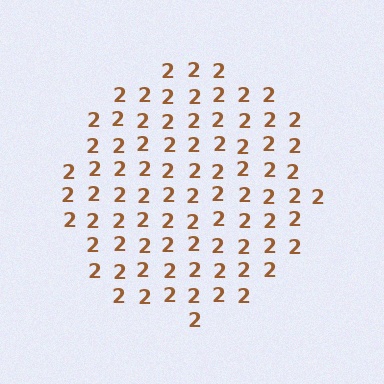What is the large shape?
The large shape is a circle.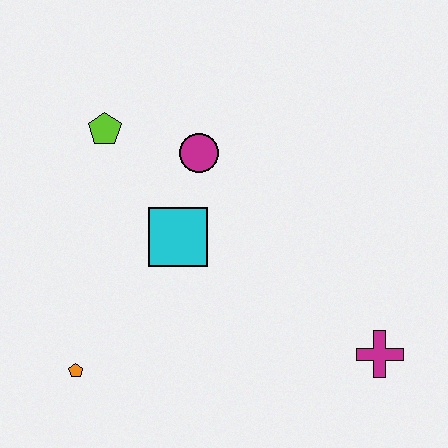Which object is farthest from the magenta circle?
The magenta cross is farthest from the magenta circle.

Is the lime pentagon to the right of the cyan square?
No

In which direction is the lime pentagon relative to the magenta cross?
The lime pentagon is to the left of the magenta cross.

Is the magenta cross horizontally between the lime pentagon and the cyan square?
No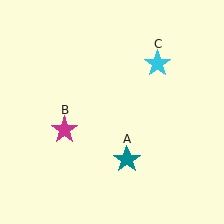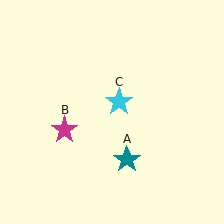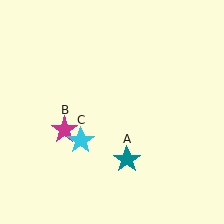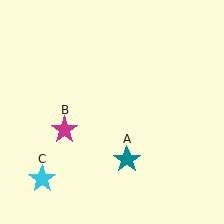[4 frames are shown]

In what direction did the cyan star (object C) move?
The cyan star (object C) moved down and to the left.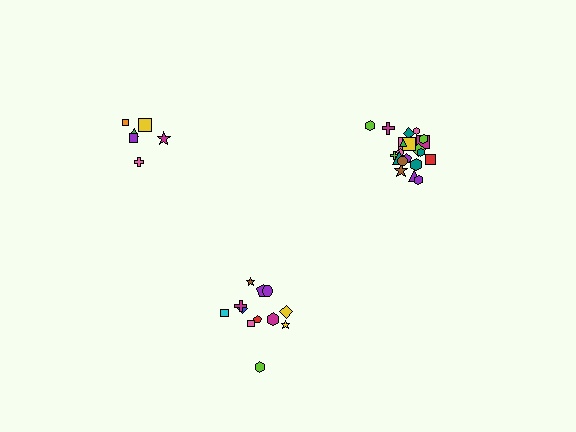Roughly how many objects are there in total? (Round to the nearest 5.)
Roughly 40 objects in total.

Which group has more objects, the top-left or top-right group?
The top-right group.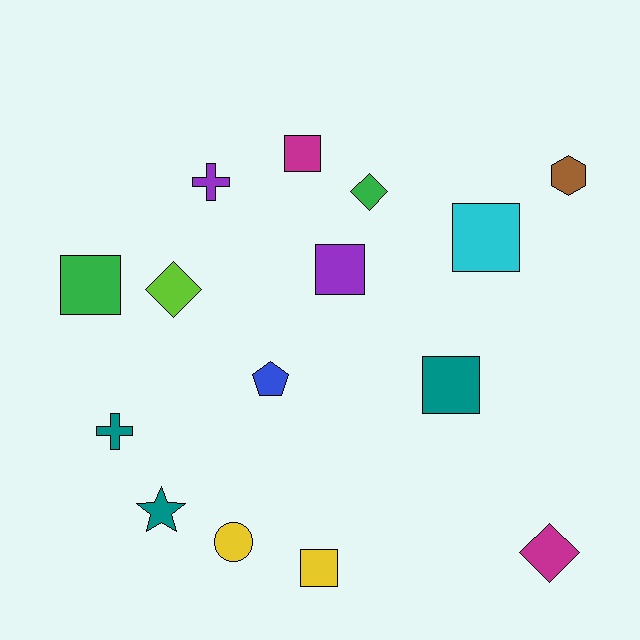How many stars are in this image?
There is 1 star.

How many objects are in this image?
There are 15 objects.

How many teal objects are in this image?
There are 3 teal objects.